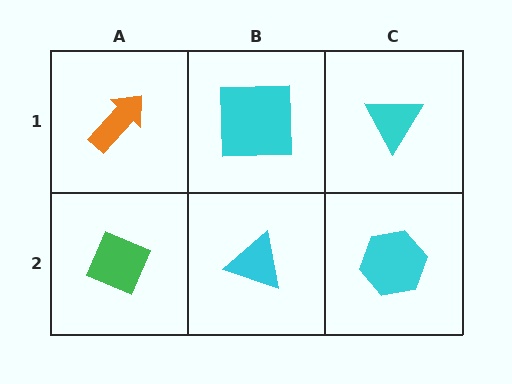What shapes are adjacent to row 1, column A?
A green diamond (row 2, column A), a cyan square (row 1, column B).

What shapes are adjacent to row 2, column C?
A cyan triangle (row 1, column C), a cyan triangle (row 2, column B).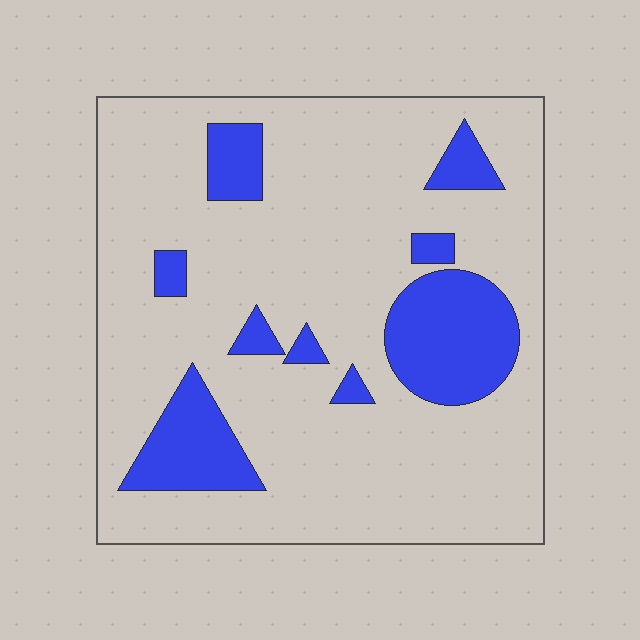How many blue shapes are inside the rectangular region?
9.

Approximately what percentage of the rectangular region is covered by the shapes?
Approximately 20%.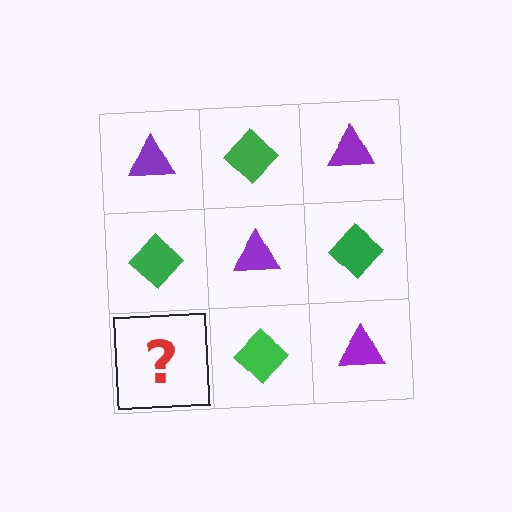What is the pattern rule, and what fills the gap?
The rule is that it alternates purple triangle and green diamond in a checkerboard pattern. The gap should be filled with a purple triangle.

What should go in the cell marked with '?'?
The missing cell should contain a purple triangle.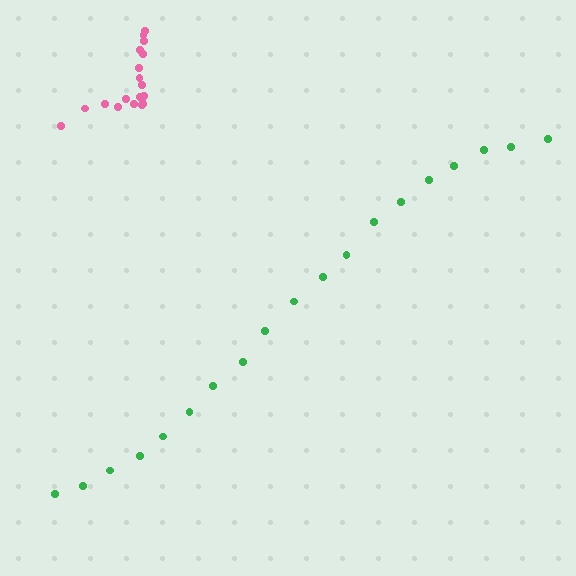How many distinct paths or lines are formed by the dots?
There are 2 distinct paths.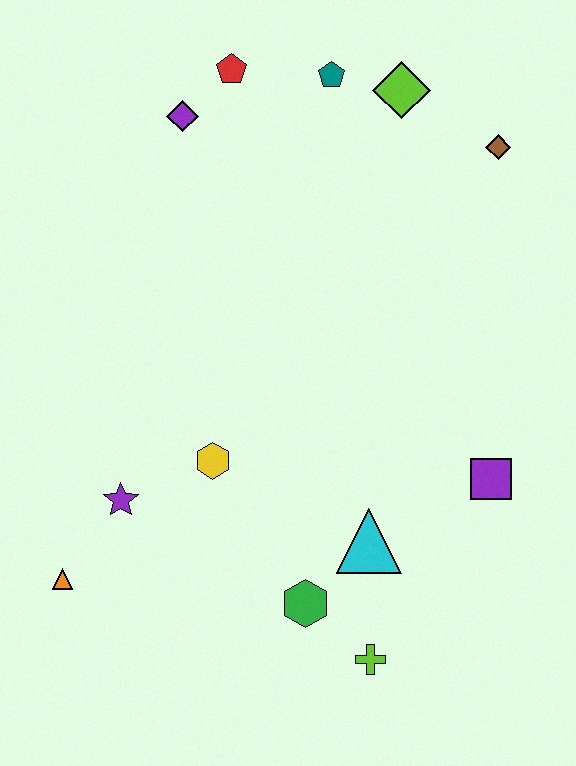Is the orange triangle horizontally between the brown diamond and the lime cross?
No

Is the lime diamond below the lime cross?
No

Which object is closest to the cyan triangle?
The green hexagon is closest to the cyan triangle.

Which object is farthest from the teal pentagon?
The lime cross is farthest from the teal pentagon.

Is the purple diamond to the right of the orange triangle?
Yes